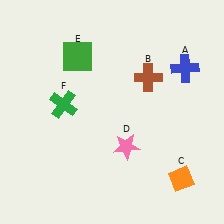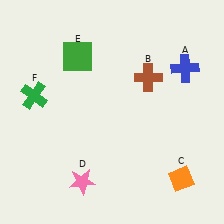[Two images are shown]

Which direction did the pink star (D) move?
The pink star (D) moved left.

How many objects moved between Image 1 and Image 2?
2 objects moved between the two images.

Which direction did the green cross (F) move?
The green cross (F) moved left.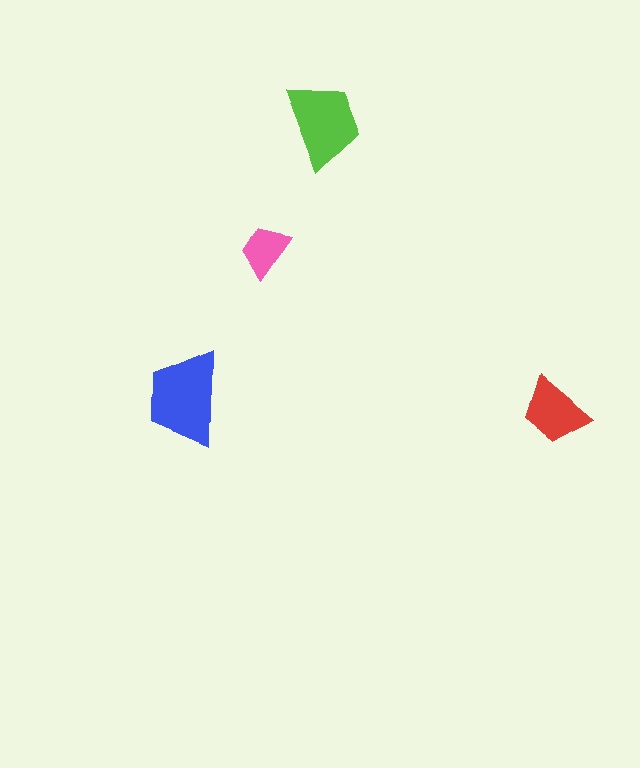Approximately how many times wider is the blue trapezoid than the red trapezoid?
About 1.5 times wider.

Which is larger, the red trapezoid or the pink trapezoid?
The red one.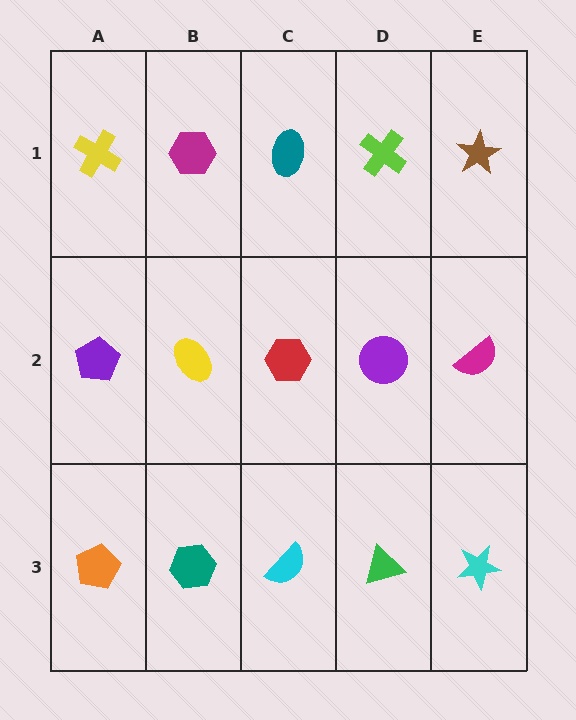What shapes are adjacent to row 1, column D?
A purple circle (row 2, column D), a teal ellipse (row 1, column C), a brown star (row 1, column E).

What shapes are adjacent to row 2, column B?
A magenta hexagon (row 1, column B), a teal hexagon (row 3, column B), a purple pentagon (row 2, column A), a red hexagon (row 2, column C).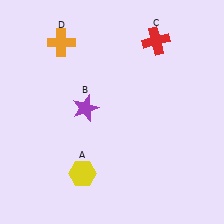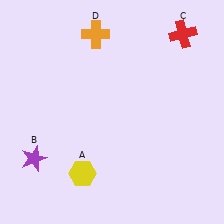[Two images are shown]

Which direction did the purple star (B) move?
The purple star (B) moved left.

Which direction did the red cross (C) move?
The red cross (C) moved right.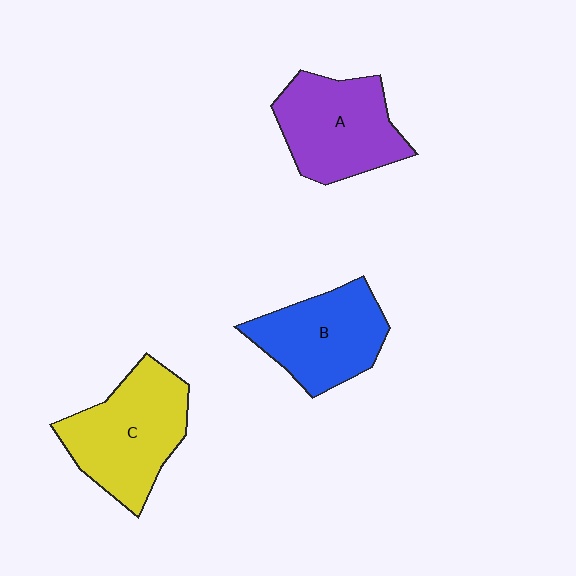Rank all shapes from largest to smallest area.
From largest to smallest: C (yellow), A (purple), B (blue).